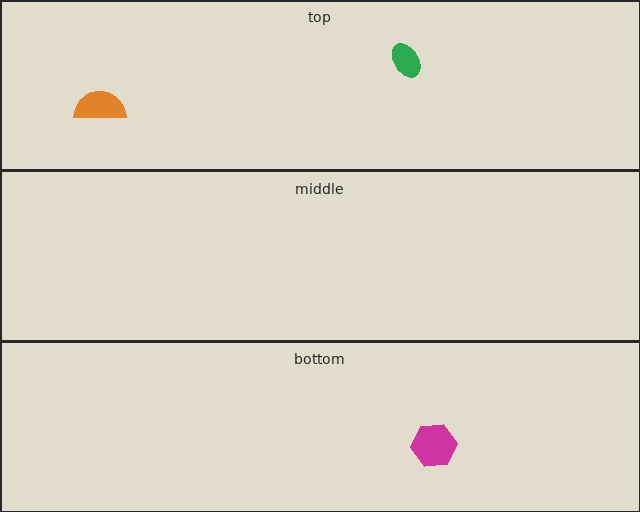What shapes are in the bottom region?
The magenta hexagon.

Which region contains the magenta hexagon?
The bottom region.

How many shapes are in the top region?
2.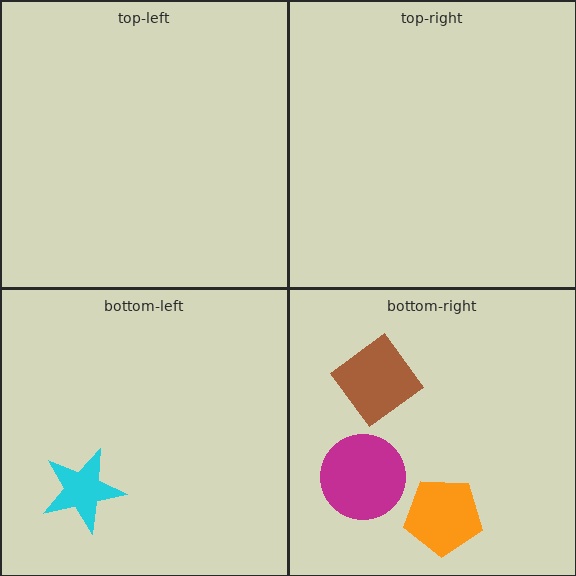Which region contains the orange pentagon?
The bottom-right region.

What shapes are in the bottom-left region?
The cyan star.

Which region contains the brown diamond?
The bottom-right region.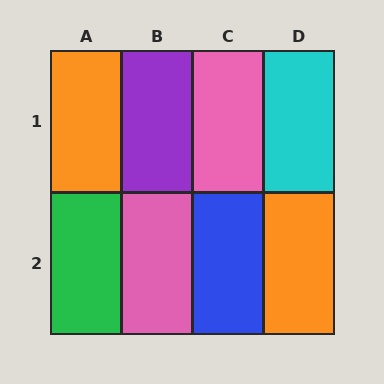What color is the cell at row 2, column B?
Pink.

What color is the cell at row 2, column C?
Blue.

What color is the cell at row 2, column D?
Orange.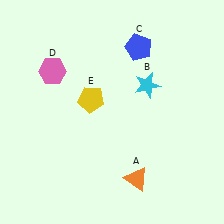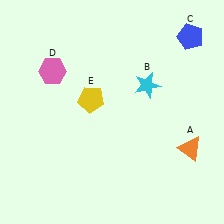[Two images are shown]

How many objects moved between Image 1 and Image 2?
2 objects moved between the two images.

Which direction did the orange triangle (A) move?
The orange triangle (A) moved right.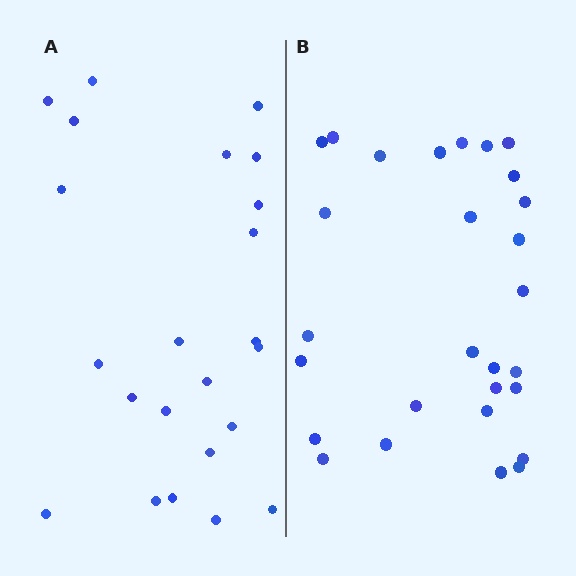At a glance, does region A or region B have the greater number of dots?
Region B (the right region) has more dots.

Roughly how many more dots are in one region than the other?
Region B has about 5 more dots than region A.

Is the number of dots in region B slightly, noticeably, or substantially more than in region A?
Region B has only slightly more — the two regions are fairly close. The ratio is roughly 1.2 to 1.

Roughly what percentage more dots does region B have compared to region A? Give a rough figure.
About 20% more.